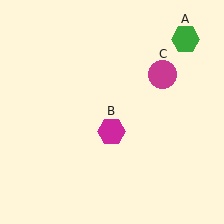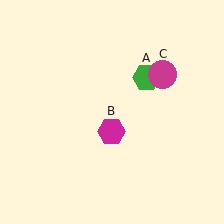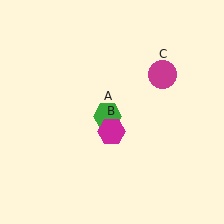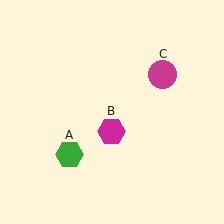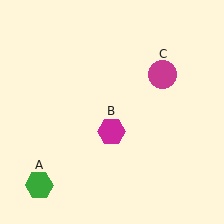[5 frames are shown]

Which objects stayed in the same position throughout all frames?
Magenta hexagon (object B) and magenta circle (object C) remained stationary.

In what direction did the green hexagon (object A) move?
The green hexagon (object A) moved down and to the left.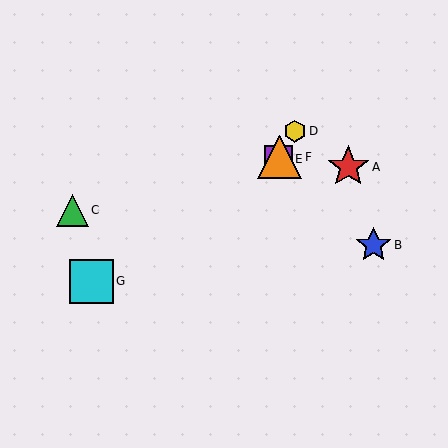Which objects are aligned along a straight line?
Objects D, E, F are aligned along a straight line.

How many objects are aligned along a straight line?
3 objects (D, E, F) are aligned along a straight line.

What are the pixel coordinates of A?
Object A is at (348, 167).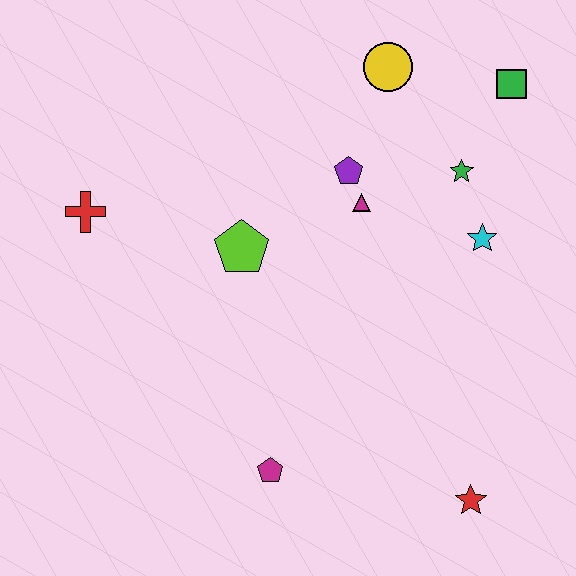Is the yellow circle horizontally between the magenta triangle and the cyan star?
Yes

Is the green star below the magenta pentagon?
No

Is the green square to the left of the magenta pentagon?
No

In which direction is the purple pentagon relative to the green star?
The purple pentagon is to the left of the green star.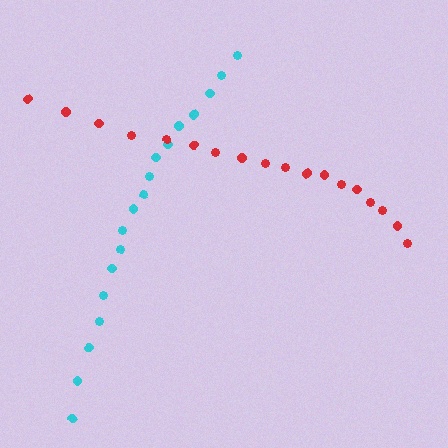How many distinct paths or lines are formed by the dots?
There are 2 distinct paths.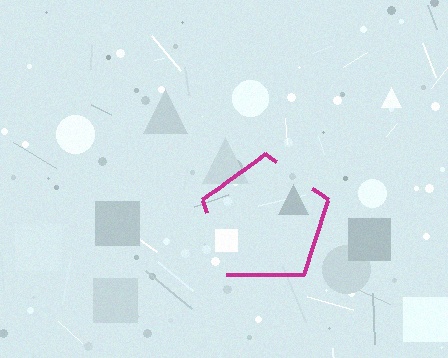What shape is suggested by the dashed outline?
The dashed outline suggests a pentagon.